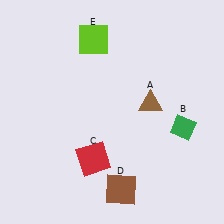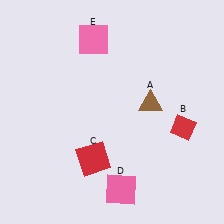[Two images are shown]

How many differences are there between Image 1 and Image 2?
There are 3 differences between the two images.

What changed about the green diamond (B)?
In Image 1, B is green. In Image 2, it changed to red.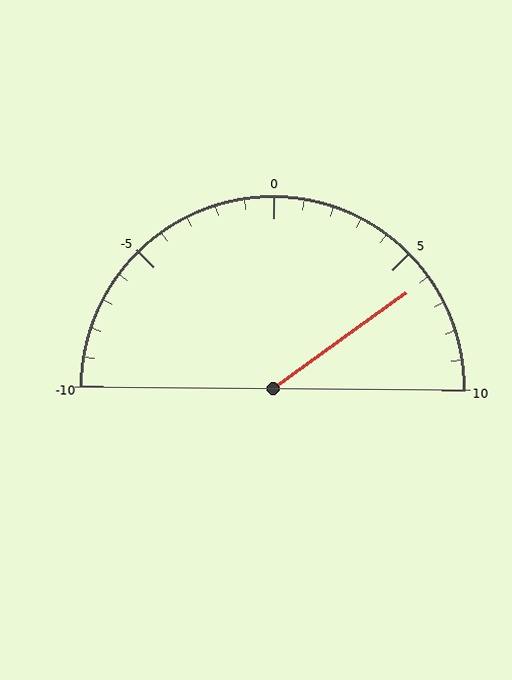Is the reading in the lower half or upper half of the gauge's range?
The reading is in the upper half of the range (-10 to 10).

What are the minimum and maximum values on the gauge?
The gauge ranges from -10 to 10.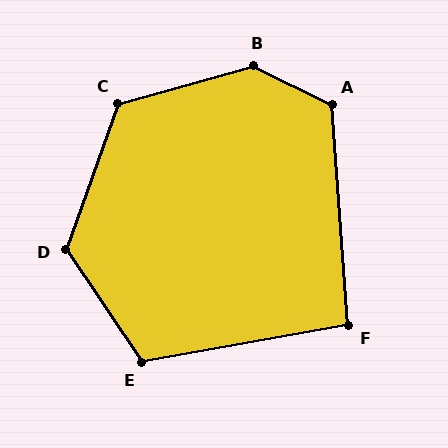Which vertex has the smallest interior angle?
F, at approximately 96 degrees.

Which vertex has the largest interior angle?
B, at approximately 138 degrees.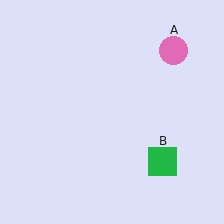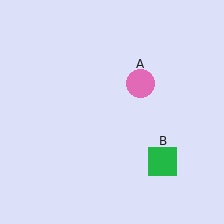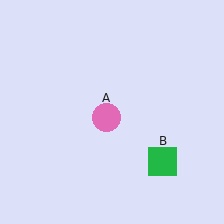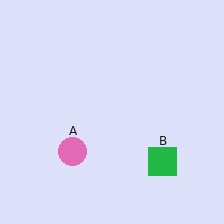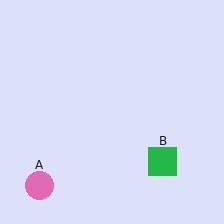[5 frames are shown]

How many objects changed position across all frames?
1 object changed position: pink circle (object A).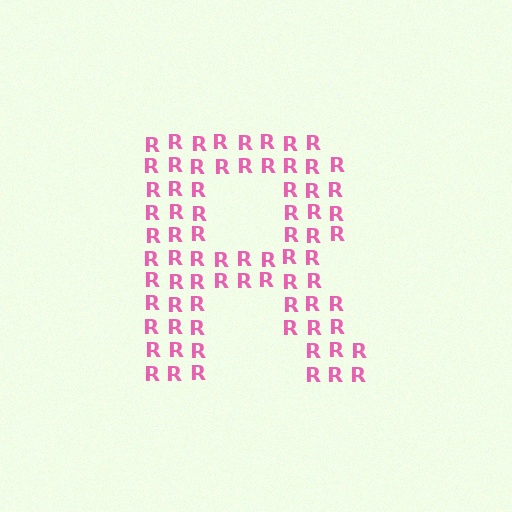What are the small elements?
The small elements are letter R's.